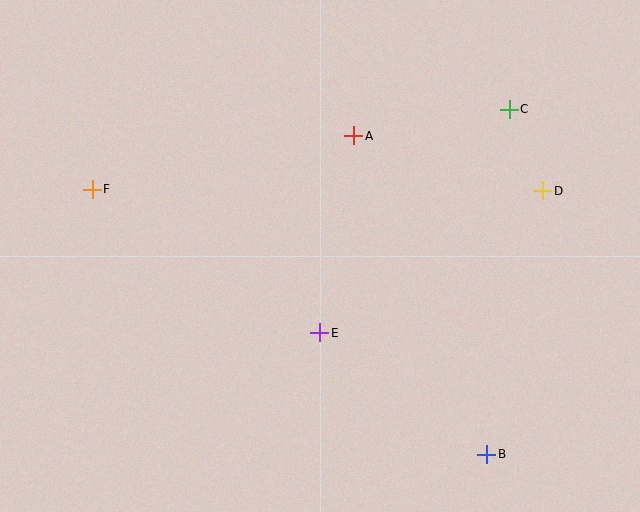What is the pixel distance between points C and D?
The distance between C and D is 88 pixels.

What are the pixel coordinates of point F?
Point F is at (92, 189).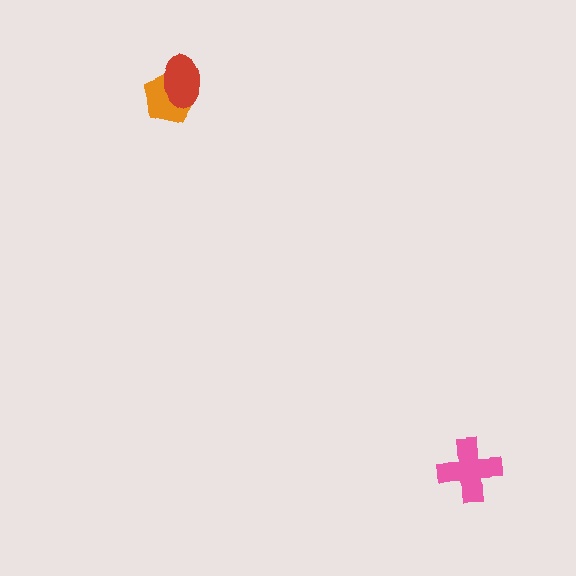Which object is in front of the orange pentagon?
The red ellipse is in front of the orange pentagon.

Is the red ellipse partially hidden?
No, no other shape covers it.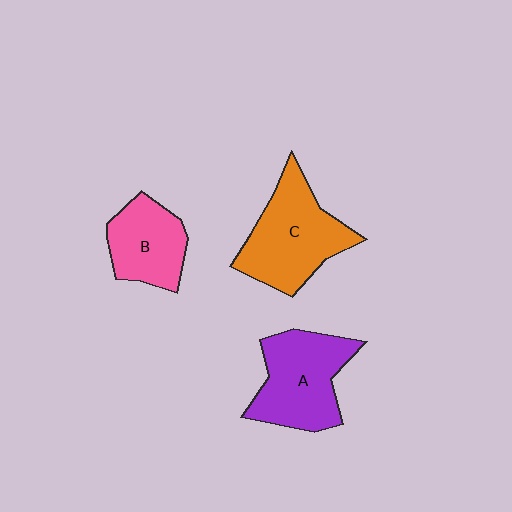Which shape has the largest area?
Shape C (orange).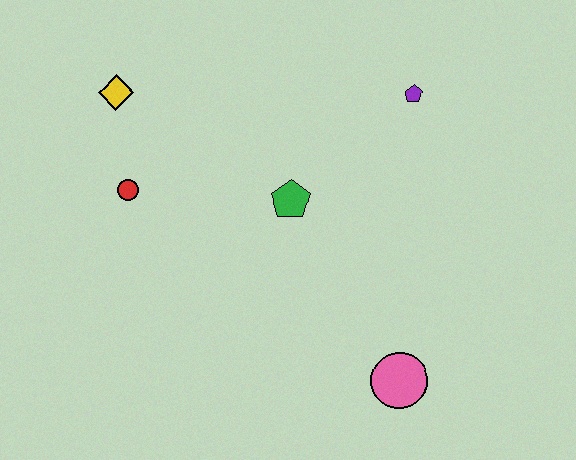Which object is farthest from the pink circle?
The yellow diamond is farthest from the pink circle.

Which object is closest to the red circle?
The yellow diamond is closest to the red circle.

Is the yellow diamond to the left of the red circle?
Yes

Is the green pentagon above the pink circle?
Yes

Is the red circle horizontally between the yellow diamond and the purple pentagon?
Yes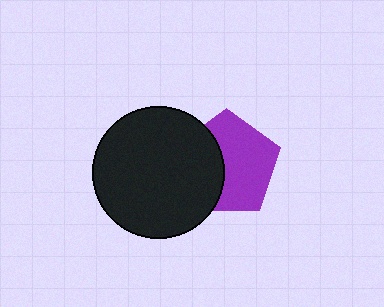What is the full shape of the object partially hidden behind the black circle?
The partially hidden object is a purple pentagon.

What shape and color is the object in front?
The object in front is a black circle.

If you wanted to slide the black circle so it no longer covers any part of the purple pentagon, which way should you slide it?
Slide it left — that is the most direct way to separate the two shapes.